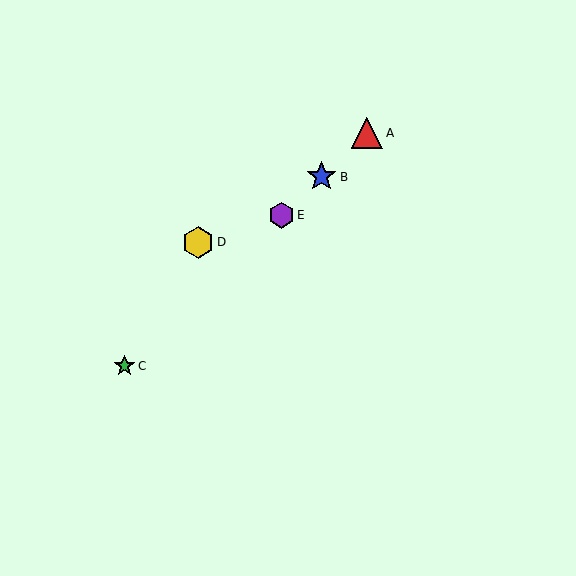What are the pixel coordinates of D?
Object D is at (198, 242).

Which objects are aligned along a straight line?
Objects A, B, C, E are aligned along a straight line.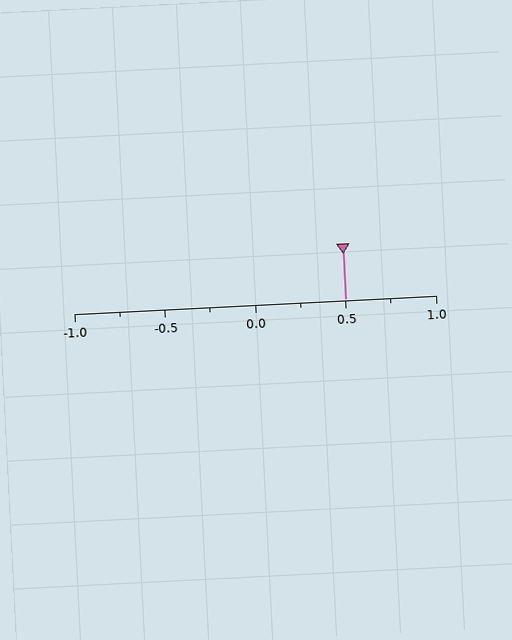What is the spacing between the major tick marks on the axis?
The major ticks are spaced 0.5 apart.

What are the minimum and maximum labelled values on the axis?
The axis runs from -1.0 to 1.0.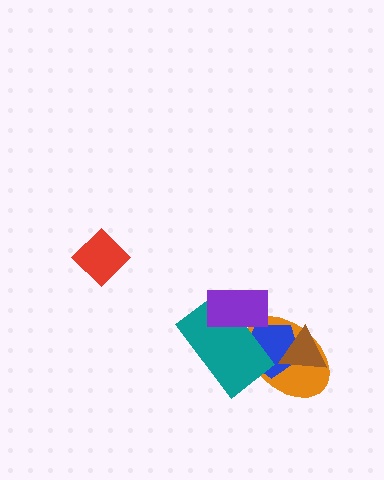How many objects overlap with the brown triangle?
2 objects overlap with the brown triangle.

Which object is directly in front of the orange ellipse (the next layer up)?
The blue pentagon is directly in front of the orange ellipse.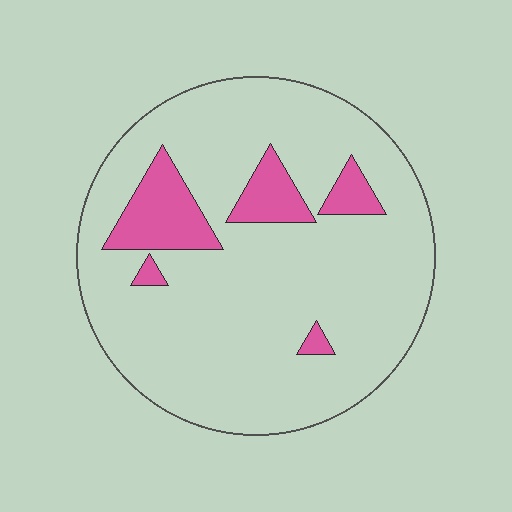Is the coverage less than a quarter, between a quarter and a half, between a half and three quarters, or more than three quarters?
Less than a quarter.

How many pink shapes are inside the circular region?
5.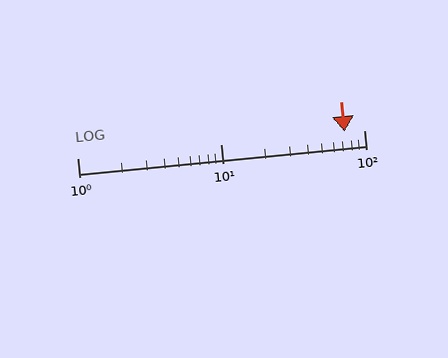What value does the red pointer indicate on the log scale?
The pointer indicates approximately 73.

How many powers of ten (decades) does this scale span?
The scale spans 2 decades, from 1 to 100.